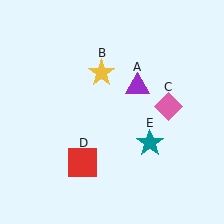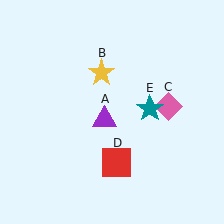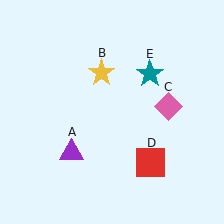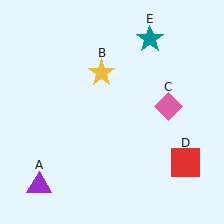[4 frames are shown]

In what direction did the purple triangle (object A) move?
The purple triangle (object A) moved down and to the left.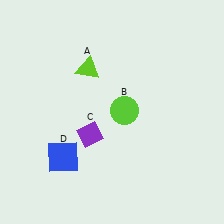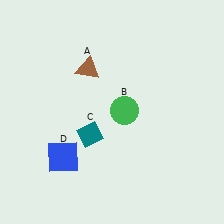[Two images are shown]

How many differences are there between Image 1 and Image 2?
There are 3 differences between the two images.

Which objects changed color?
A changed from lime to brown. B changed from lime to green. C changed from purple to teal.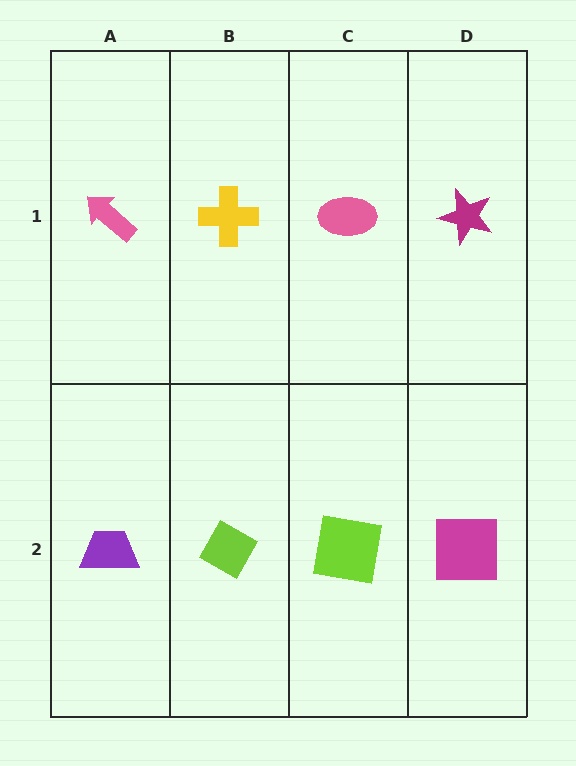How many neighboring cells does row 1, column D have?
2.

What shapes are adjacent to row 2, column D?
A magenta star (row 1, column D), a lime square (row 2, column C).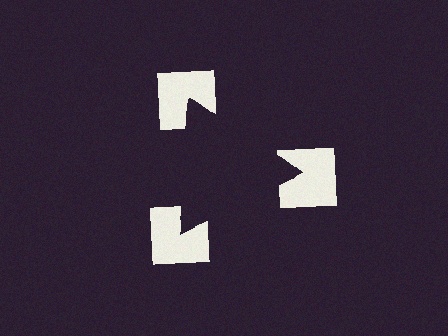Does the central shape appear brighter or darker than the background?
It typically appears slightly darker than the background, even though no actual brightness change is drawn.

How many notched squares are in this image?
There are 3 — one at each vertex of the illusory triangle.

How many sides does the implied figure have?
3 sides.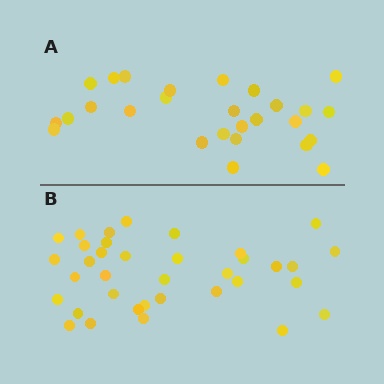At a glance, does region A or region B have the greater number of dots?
Region B (the bottom region) has more dots.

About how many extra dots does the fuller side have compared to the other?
Region B has roughly 8 or so more dots than region A.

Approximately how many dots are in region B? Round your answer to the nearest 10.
About 40 dots. (The exact count is 36, which rounds to 40.)